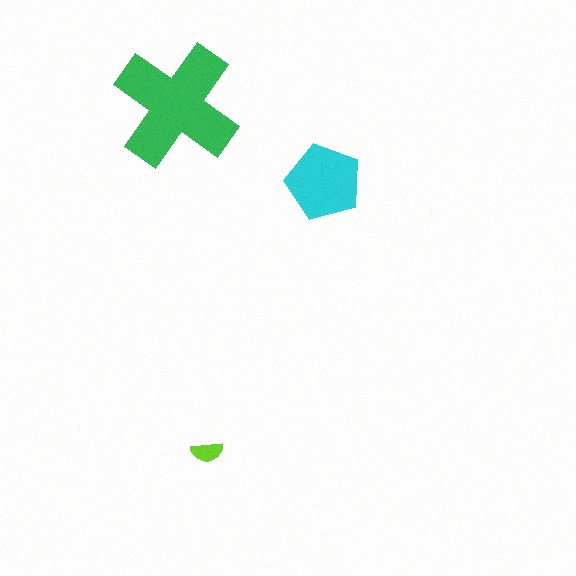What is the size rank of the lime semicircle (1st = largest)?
3rd.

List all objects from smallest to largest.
The lime semicircle, the cyan pentagon, the green cross.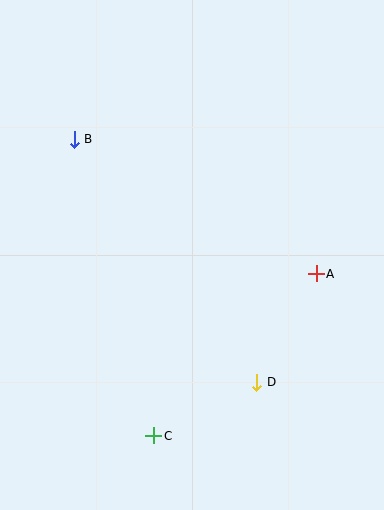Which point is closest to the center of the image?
Point A at (316, 274) is closest to the center.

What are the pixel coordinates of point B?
Point B is at (74, 139).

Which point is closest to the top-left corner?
Point B is closest to the top-left corner.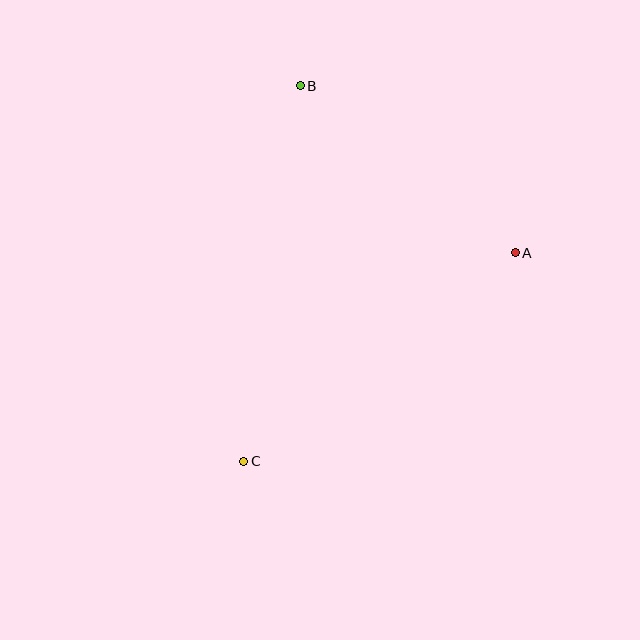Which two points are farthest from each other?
Points B and C are farthest from each other.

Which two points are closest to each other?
Points A and B are closest to each other.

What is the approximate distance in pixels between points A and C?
The distance between A and C is approximately 343 pixels.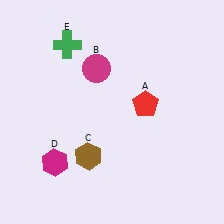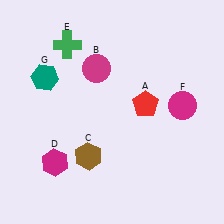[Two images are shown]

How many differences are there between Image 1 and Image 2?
There are 2 differences between the two images.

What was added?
A magenta circle (F), a teal hexagon (G) were added in Image 2.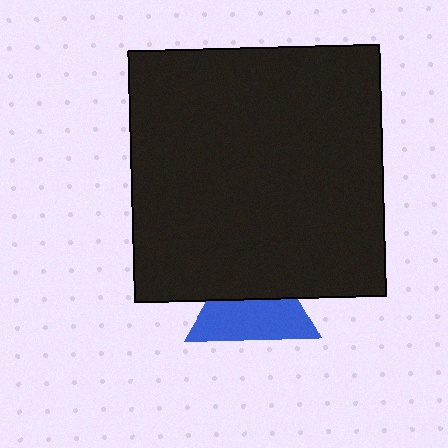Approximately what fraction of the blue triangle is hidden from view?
Roughly 44% of the blue triangle is hidden behind the black square.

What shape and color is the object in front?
The object in front is a black square.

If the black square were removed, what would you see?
You would see the complete blue triangle.